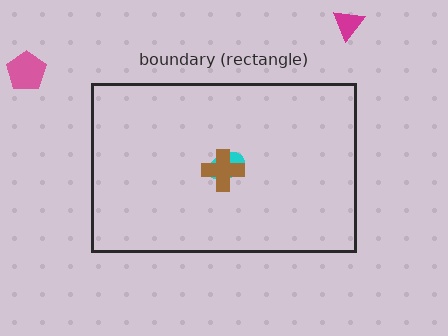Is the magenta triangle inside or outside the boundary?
Outside.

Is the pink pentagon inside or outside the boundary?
Outside.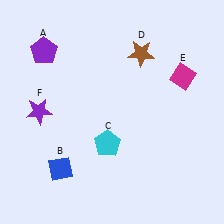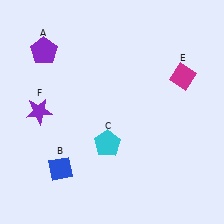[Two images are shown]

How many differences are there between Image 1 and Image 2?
There is 1 difference between the two images.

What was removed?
The brown star (D) was removed in Image 2.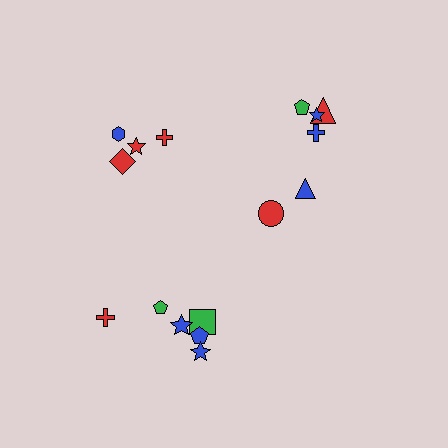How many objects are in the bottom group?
There are 6 objects.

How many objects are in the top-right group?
There are 6 objects.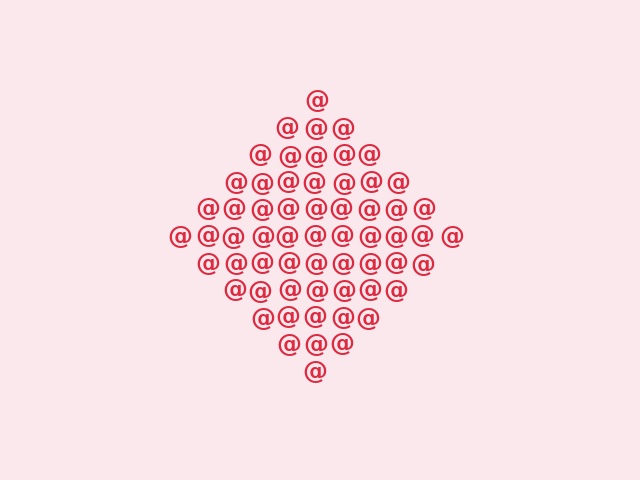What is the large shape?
The large shape is a diamond.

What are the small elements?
The small elements are at signs.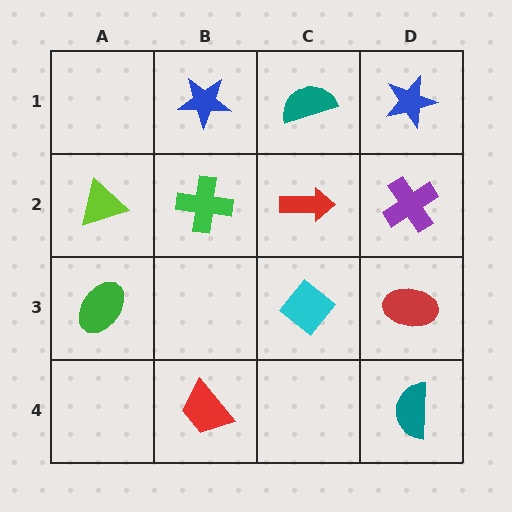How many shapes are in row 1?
3 shapes.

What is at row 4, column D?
A teal semicircle.